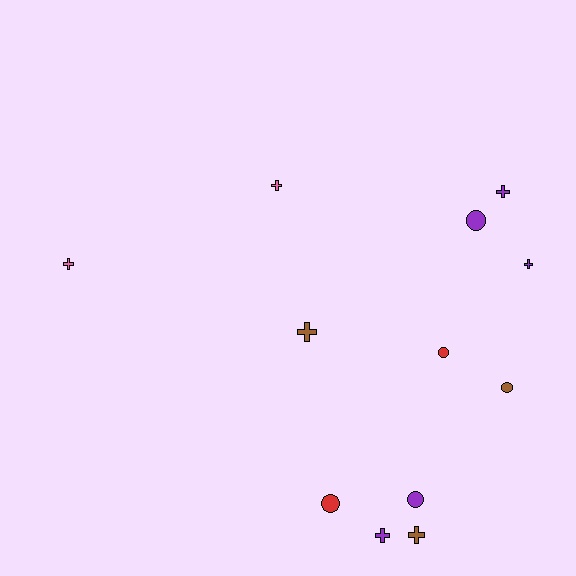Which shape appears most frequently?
Cross, with 7 objects.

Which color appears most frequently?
Purple, with 5 objects.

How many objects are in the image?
There are 12 objects.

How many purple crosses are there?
There are 3 purple crosses.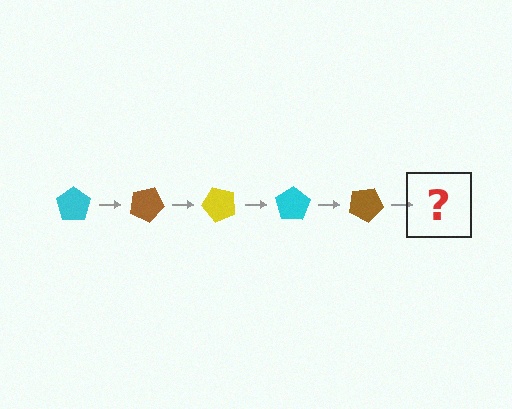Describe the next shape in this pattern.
It should be a yellow pentagon, rotated 125 degrees from the start.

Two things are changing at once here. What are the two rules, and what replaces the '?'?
The two rules are that it rotates 25 degrees each step and the color cycles through cyan, brown, and yellow. The '?' should be a yellow pentagon, rotated 125 degrees from the start.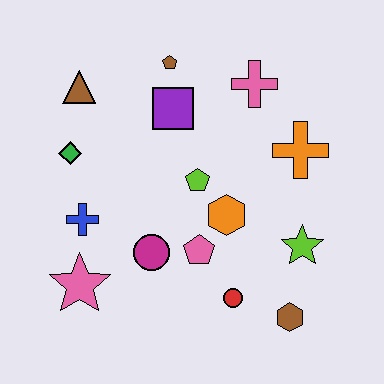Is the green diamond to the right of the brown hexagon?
No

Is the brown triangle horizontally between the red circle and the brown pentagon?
No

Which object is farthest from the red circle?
The brown triangle is farthest from the red circle.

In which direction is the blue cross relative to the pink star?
The blue cross is above the pink star.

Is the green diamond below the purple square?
Yes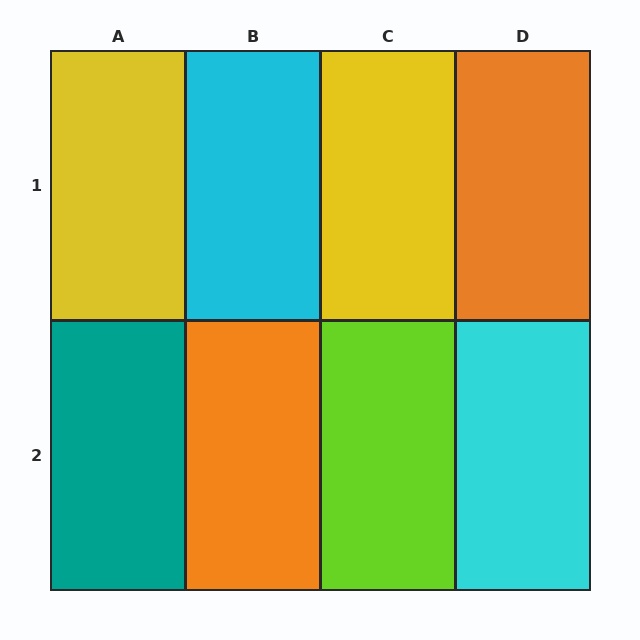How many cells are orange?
2 cells are orange.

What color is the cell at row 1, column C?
Yellow.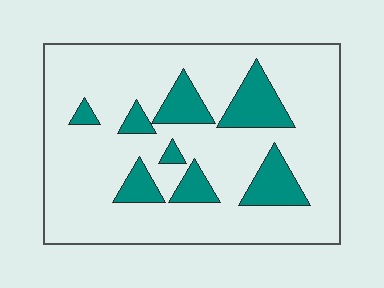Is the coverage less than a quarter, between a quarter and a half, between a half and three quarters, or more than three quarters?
Less than a quarter.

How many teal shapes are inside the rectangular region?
8.